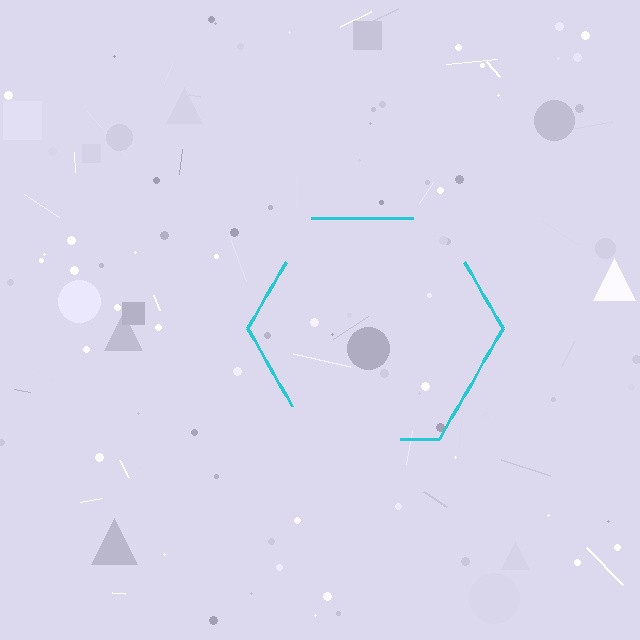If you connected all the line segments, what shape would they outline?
They would outline a hexagon.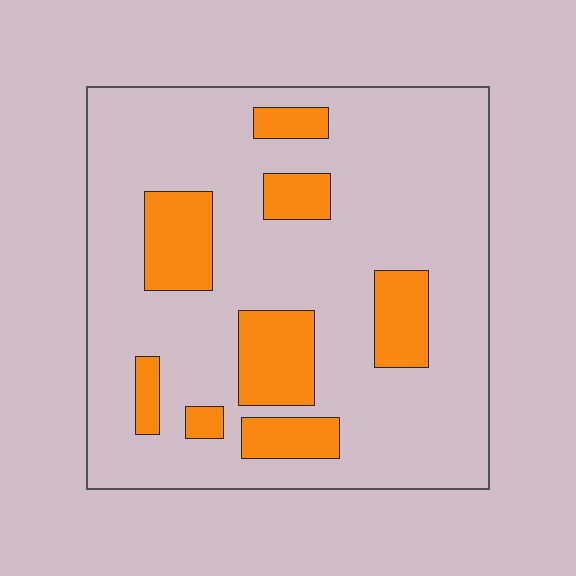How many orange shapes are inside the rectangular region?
8.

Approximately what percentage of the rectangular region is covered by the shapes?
Approximately 20%.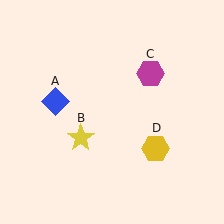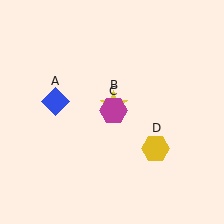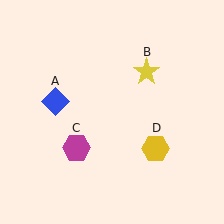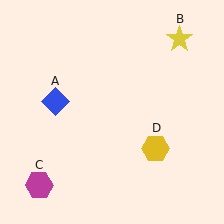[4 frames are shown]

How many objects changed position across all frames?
2 objects changed position: yellow star (object B), magenta hexagon (object C).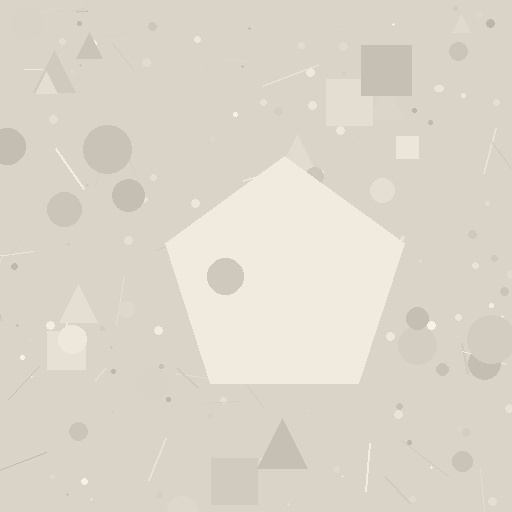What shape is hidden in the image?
A pentagon is hidden in the image.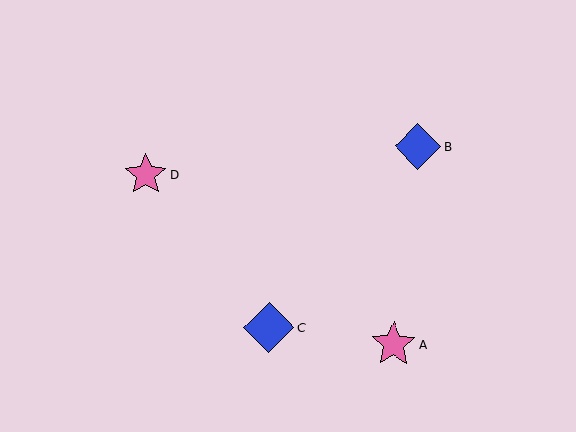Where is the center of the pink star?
The center of the pink star is at (394, 344).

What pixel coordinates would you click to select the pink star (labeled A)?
Click at (394, 344) to select the pink star A.